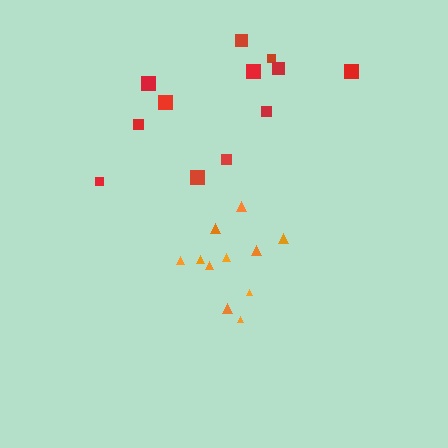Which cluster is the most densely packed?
Orange.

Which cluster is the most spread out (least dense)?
Red.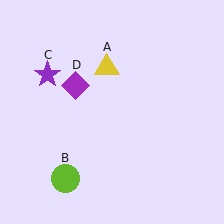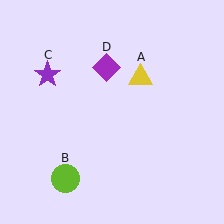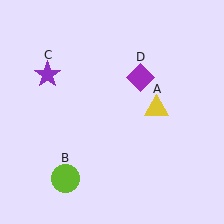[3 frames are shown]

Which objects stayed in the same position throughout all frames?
Lime circle (object B) and purple star (object C) remained stationary.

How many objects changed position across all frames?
2 objects changed position: yellow triangle (object A), purple diamond (object D).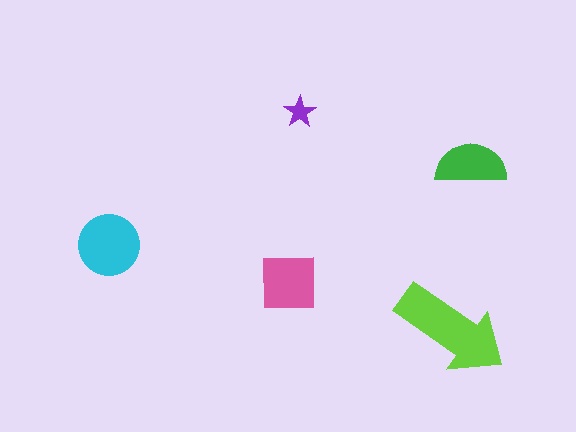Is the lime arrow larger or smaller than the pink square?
Larger.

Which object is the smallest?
The purple star.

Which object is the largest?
The lime arrow.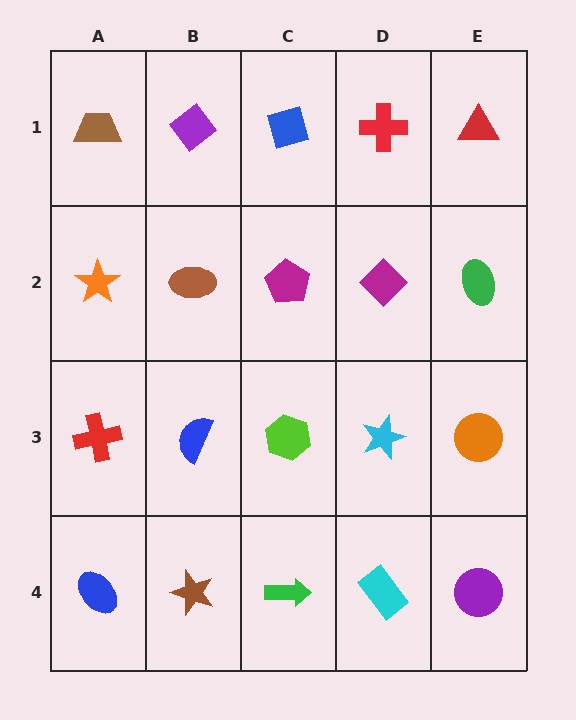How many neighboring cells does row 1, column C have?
3.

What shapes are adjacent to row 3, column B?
A brown ellipse (row 2, column B), a brown star (row 4, column B), a red cross (row 3, column A), a lime hexagon (row 3, column C).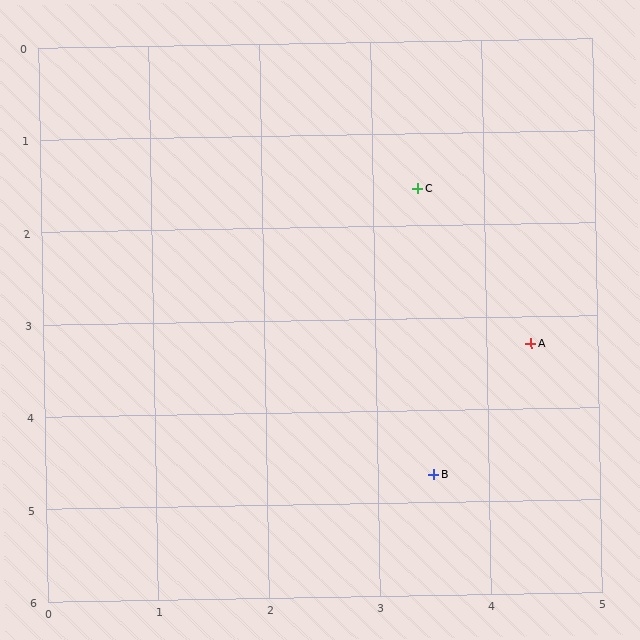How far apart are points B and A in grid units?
Points B and A are about 1.7 grid units apart.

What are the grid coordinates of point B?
Point B is at approximately (3.5, 4.7).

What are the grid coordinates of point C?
Point C is at approximately (3.4, 1.6).